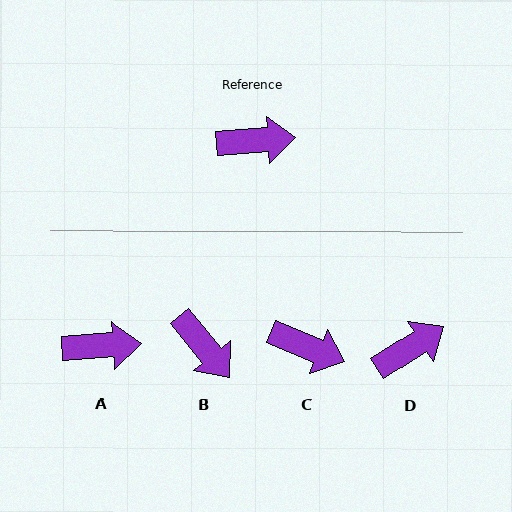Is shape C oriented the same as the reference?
No, it is off by about 27 degrees.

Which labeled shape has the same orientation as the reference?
A.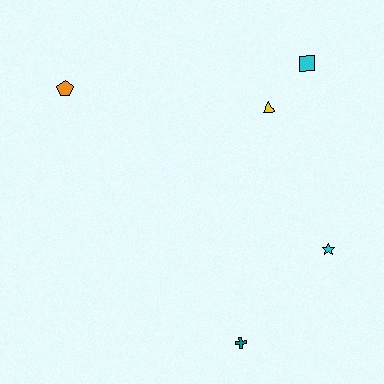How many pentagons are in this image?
There is 1 pentagon.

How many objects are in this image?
There are 5 objects.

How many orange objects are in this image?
There is 1 orange object.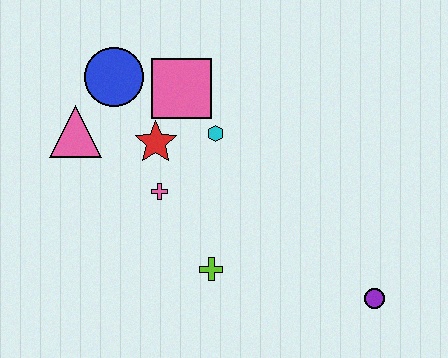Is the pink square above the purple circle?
Yes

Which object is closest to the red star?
The pink cross is closest to the red star.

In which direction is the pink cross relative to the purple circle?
The pink cross is to the left of the purple circle.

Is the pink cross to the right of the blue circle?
Yes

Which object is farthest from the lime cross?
The blue circle is farthest from the lime cross.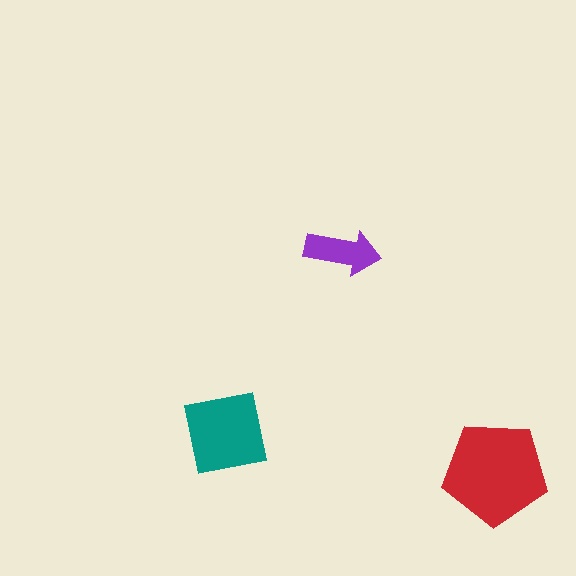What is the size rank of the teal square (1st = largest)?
2nd.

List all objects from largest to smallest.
The red pentagon, the teal square, the purple arrow.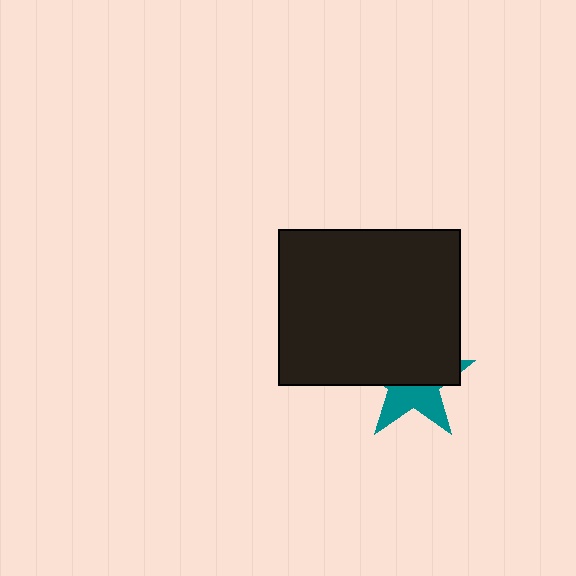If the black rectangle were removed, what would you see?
You would see the complete teal star.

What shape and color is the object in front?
The object in front is a black rectangle.